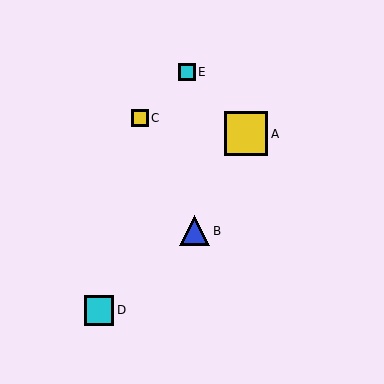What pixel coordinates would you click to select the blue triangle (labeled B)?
Click at (194, 231) to select the blue triangle B.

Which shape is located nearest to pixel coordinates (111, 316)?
The cyan square (labeled D) at (99, 310) is nearest to that location.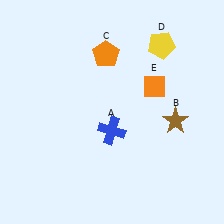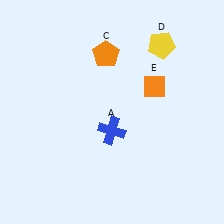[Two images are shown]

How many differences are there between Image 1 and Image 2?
There is 1 difference between the two images.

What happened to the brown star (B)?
The brown star (B) was removed in Image 2. It was in the bottom-right area of Image 1.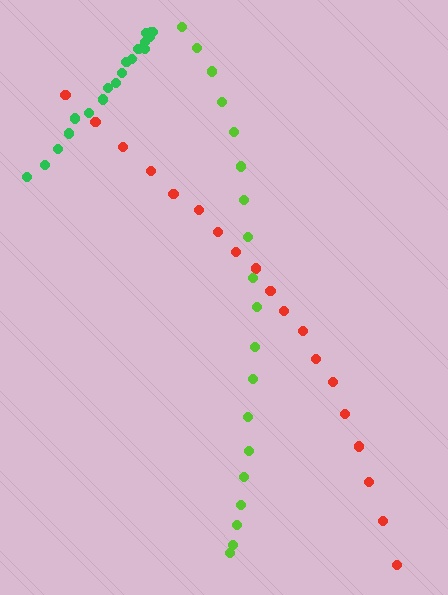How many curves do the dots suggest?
There are 3 distinct paths.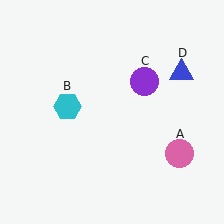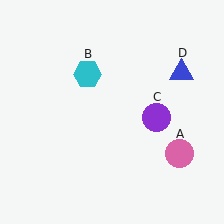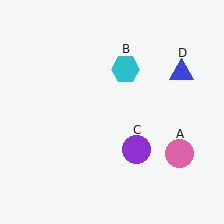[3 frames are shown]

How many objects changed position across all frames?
2 objects changed position: cyan hexagon (object B), purple circle (object C).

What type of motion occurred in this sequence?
The cyan hexagon (object B), purple circle (object C) rotated clockwise around the center of the scene.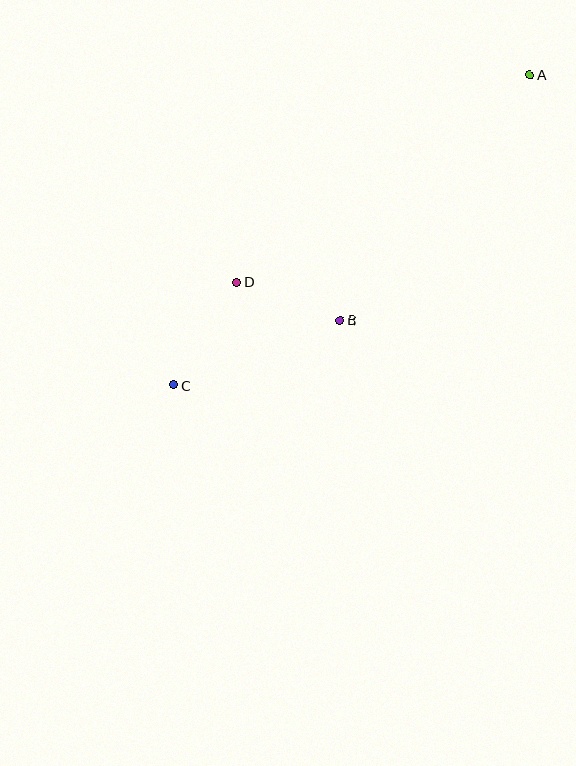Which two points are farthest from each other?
Points A and C are farthest from each other.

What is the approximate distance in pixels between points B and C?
The distance between B and C is approximately 178 pixels.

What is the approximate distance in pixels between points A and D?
The distance between A and D is approximately 359 pixels.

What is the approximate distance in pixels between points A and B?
The distance between A and B is approximately 311 pixels.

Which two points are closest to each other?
Points B and D are closest to each other.